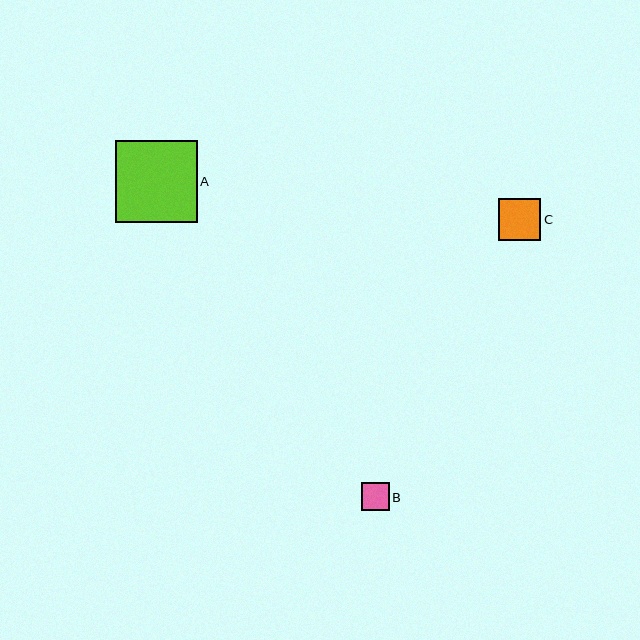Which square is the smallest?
Square B is the smallest with a size of approximately 28 pixels.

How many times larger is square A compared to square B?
Square A is approximately 2.9 times the size of square B.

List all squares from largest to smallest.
From largest to smallest: A, C, B.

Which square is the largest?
Square A is the largest with a size of approximately 82 pixels.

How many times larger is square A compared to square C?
Square A is approximately 2.0 times the size of square C.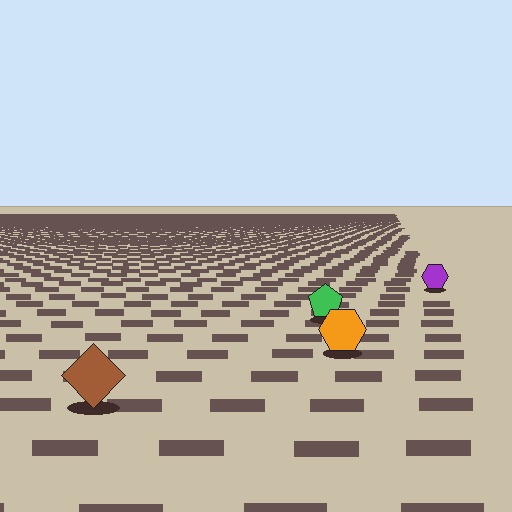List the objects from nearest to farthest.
From nearest to farthest: the brown diamond, the orange hexagon, the green pentagon, the purple hexagon.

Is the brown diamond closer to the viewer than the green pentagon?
Yes. The brown diamond is closer — you can tell from the texture gradient: the ground texture is coarser near it.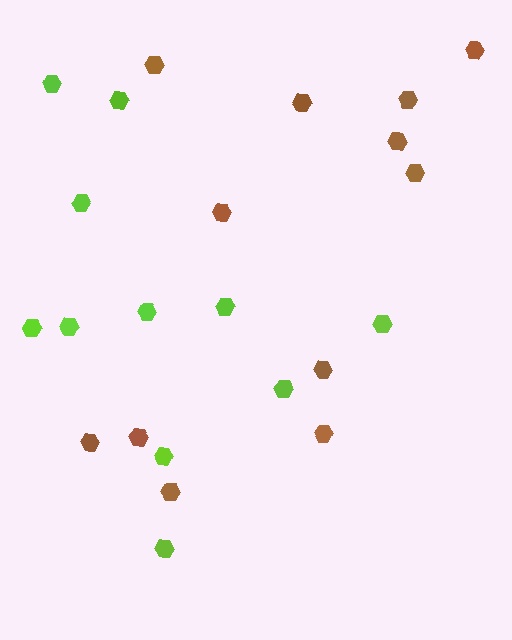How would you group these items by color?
There are 2 groups: one group of brown hexagons (12) and one group of lime hexagons (11).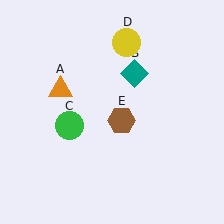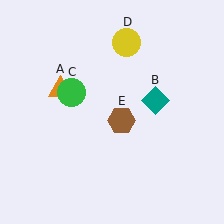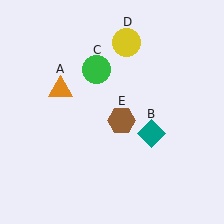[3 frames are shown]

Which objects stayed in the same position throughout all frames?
Orange triangle (object A) and yellow circle (object D) and brown hexagon (object E) remained stationary.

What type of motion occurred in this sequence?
The teal diamond (object B), green circle (object C) rotated clockwise around the center of the scene.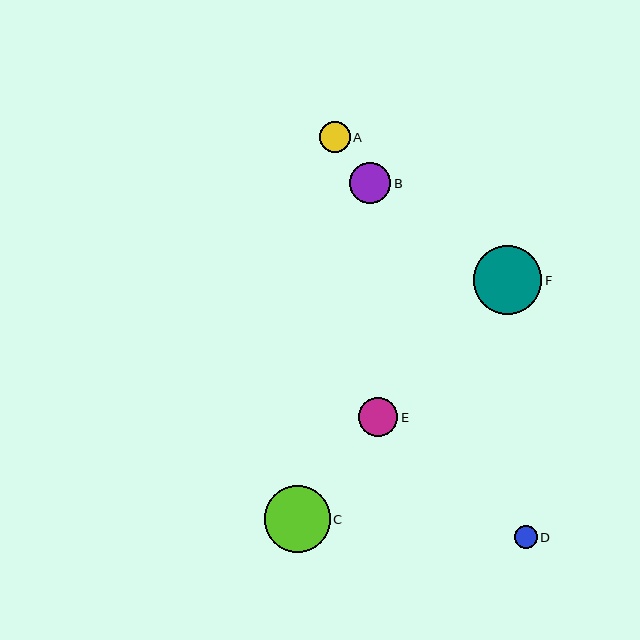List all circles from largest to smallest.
From largest to smallest: F, C, B, E, A, D.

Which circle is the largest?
Circle F is the largest with a size of approximately 69 pixels.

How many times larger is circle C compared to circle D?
Circle C is approximately 2.9 times the size of circle D.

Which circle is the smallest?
Circle D is the smallest with a size of approximately 22 pixels.